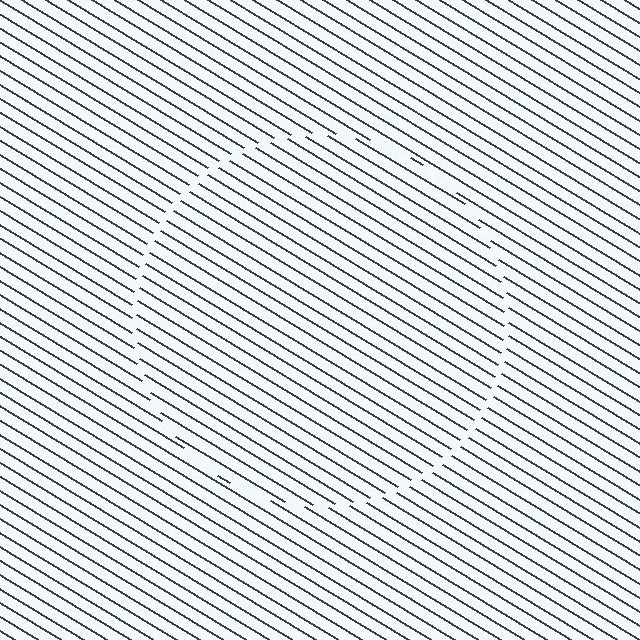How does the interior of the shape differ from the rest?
The interior of the shape contains the same grating, shifted by half a period — the contour is defined by the phase discontinuity where line-ends from the inner and outer gratings abut.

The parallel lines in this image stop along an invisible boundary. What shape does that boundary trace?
An illusory circle. The interior of the shape contains the same grating, shifted by half a period — the contour is defined by the phase discontinuity where line-ends from the inner and outer gratings abut.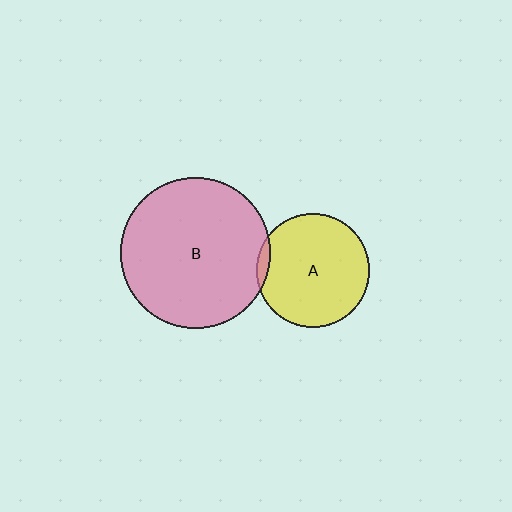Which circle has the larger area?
Circle B (pink).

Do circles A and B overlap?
Yes.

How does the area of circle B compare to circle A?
Approximately 1.8 times.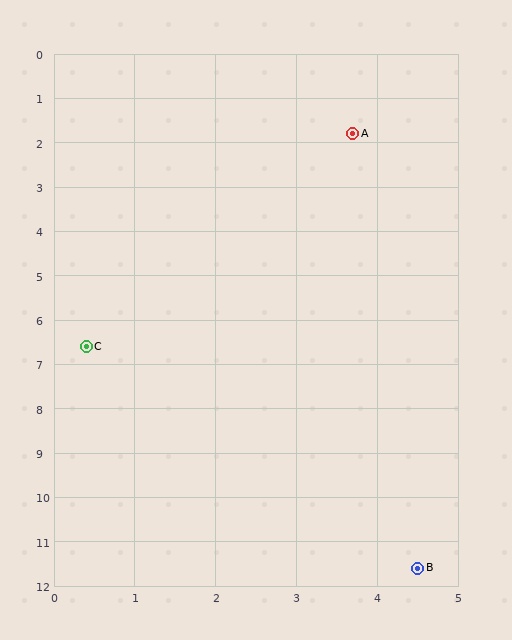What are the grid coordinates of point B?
Point B is at approximately (4.5, 11.6).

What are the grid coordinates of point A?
Point A is at approximately (3.7, 1.8).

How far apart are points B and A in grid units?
Points B and A are about 9.8 grid units apart.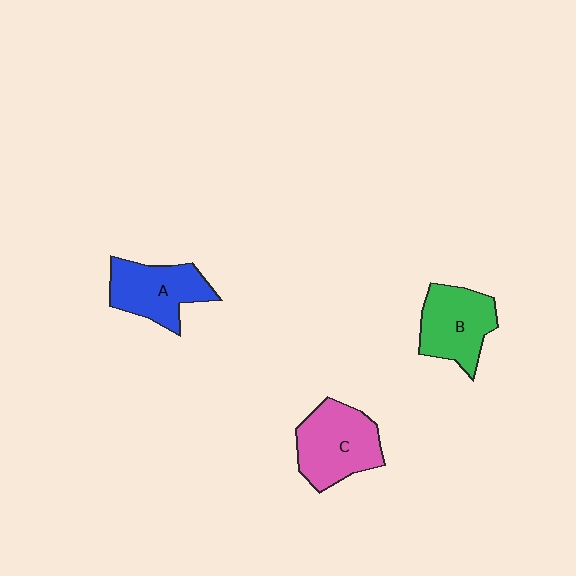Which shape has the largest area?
Shape C (pink).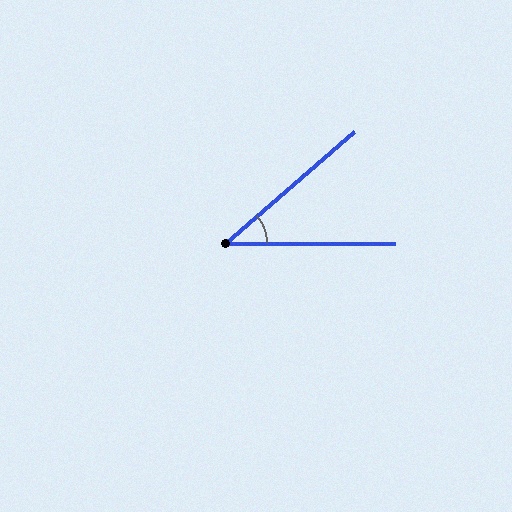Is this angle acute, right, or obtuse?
It is acute.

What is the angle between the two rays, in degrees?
Approximately 41 degrees.